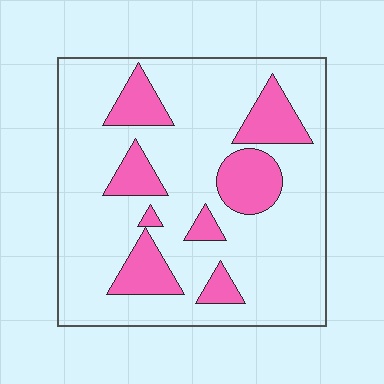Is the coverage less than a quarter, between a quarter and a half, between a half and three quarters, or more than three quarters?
Less than a quarter.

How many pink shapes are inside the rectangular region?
8.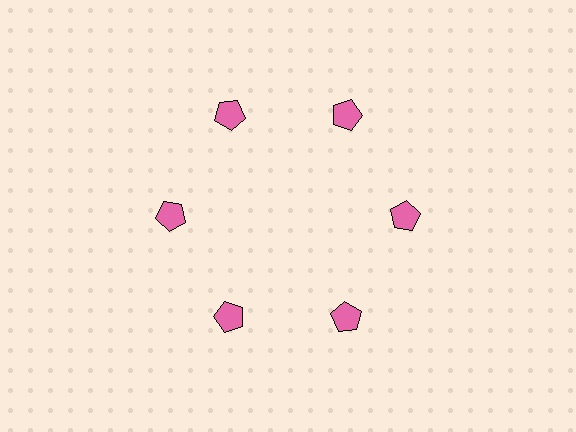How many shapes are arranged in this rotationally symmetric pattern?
There are 6 shapes, arranged in 6 groups of 1.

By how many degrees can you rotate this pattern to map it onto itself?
The pattern maps onto itself every 60 degrees of rotation.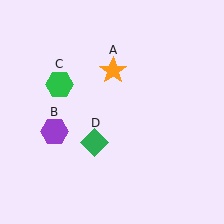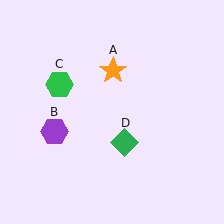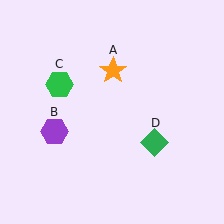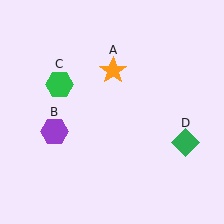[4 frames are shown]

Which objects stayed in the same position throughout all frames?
Orange star (object A) and purple hexagon (object B) and green hexagon (object C) remained stationary.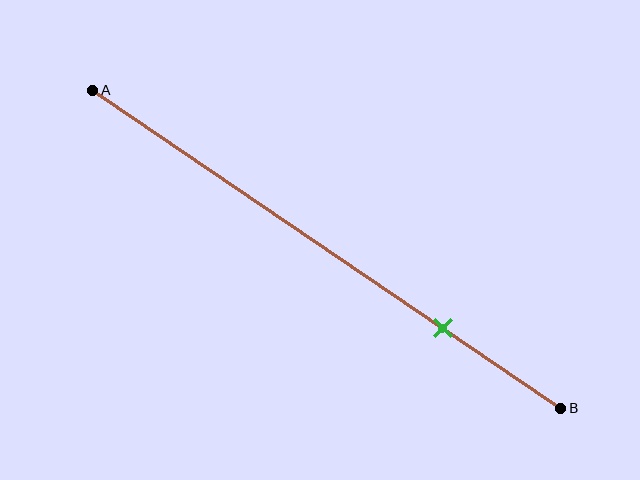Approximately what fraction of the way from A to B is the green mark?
The green mark is approximately 75% of the way from A to B.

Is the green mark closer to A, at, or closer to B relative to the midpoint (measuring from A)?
The green mark is closer to point B than the midpoint of segment AB.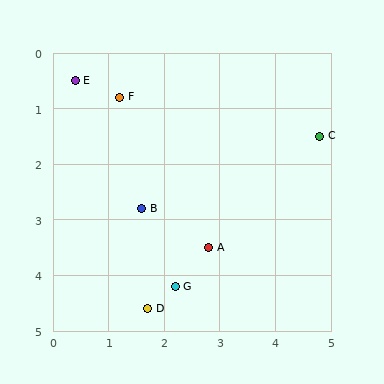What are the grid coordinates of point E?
Point E is at approximately (0.4, 0.5).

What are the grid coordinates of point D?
Point D is at approximately (1.7, 4.6).